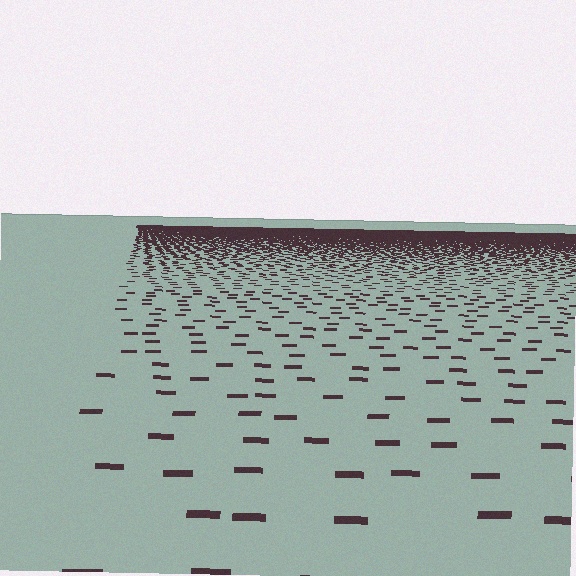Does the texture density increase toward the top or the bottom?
Density increases toward the top.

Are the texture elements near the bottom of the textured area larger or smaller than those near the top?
Larger. Near the bottom, elements are closer to the viewer and appear at a bigger on-screen size.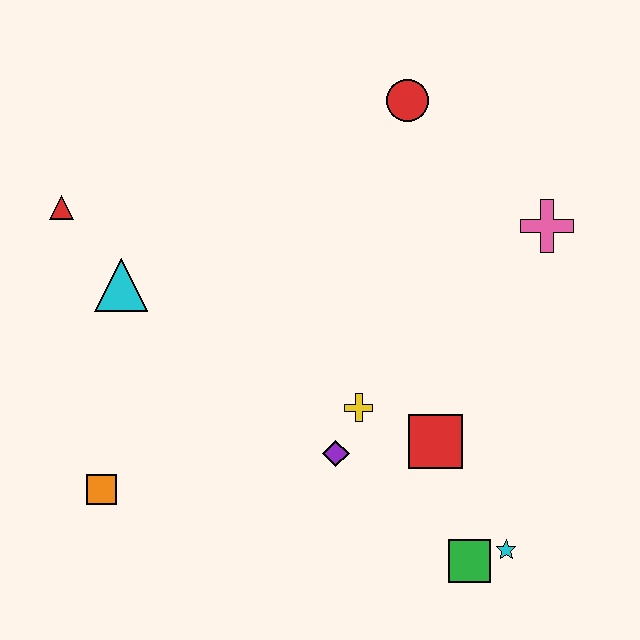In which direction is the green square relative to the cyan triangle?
The green square is to the right of the cyan triangle.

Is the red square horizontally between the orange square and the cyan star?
Yes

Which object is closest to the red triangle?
The cyan triangle is closest to the red triangle.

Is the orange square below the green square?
No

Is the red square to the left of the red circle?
No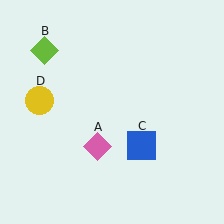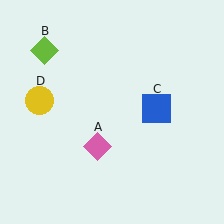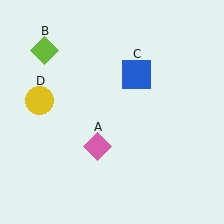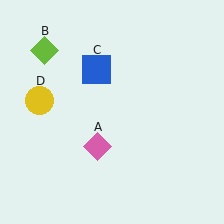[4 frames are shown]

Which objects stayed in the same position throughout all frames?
Pink diamond (object A) and lime diamond (object B) and yellow circle (object D) remained stationary.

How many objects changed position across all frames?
1 object changed position: blue square (object C).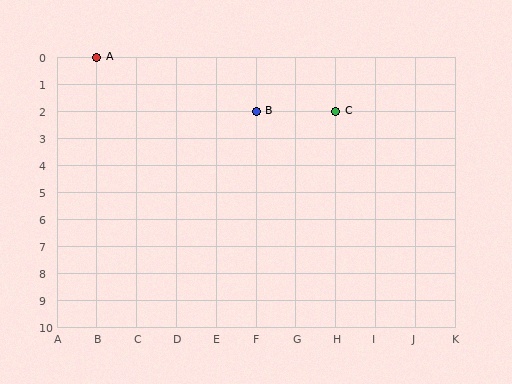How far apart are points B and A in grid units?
Points B and A are 4 columns and 2 rows apart (about 4.5 grid units diagonally).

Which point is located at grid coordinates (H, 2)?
Point C is at (H, 2).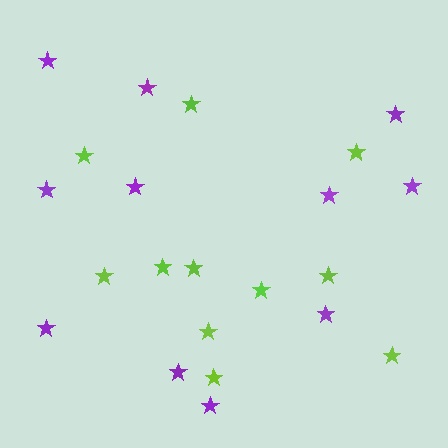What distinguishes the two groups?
There are 2 groups: one group of purple stars (11) and one group of lime stars (11).